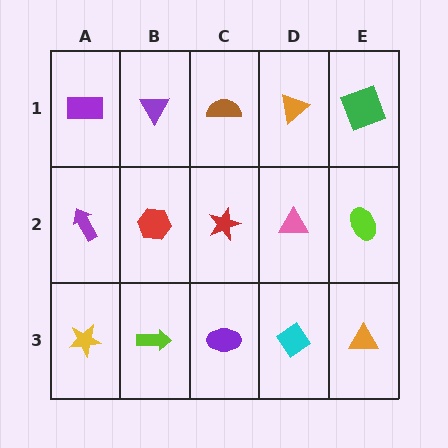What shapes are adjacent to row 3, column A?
A purple arrow (row 2, column A), a lime arrow (row 3, column B).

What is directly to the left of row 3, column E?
A cyan diamond.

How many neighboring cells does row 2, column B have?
4.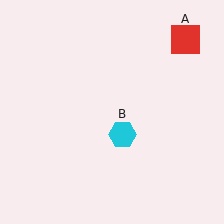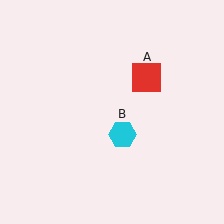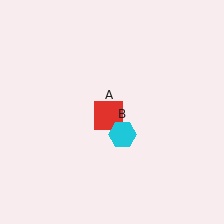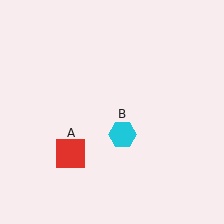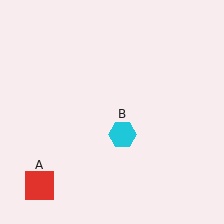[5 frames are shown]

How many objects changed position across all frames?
1 object changed position: red square (object A).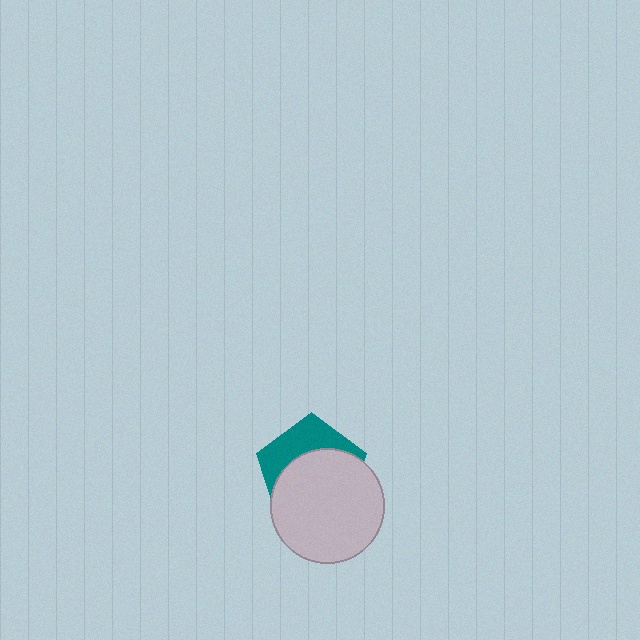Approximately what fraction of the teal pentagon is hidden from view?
Roughly 64% of the teal pentagon is hidden behind the light gray circle.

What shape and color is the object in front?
The object in front is a light gray circle.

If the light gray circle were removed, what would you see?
You would see the complete teal pentagon.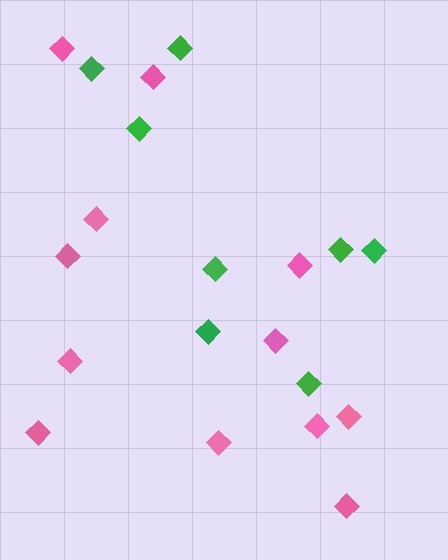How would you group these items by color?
There are 2 groups: one group of green diamonds (8) and one group of pink diamonds (12).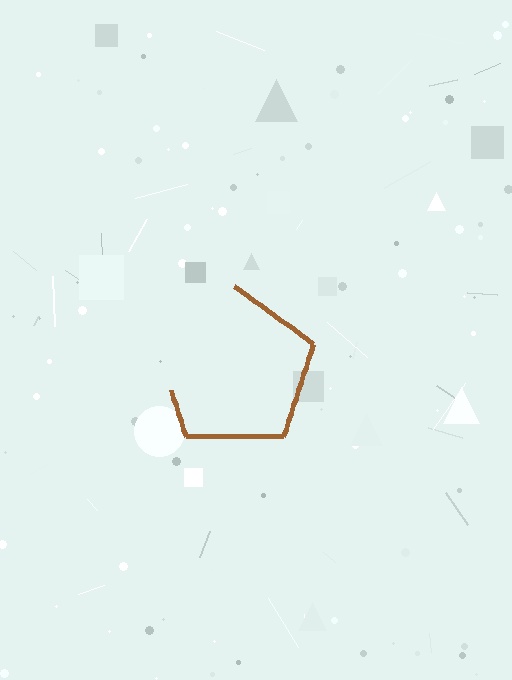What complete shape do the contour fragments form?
The contour fragments form a pentagon.